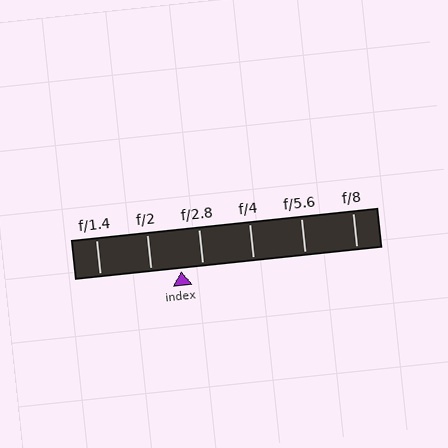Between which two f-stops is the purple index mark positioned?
The index mark is between f/2 and f/2.8.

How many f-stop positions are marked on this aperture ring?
There are 6 f-stop positions marked.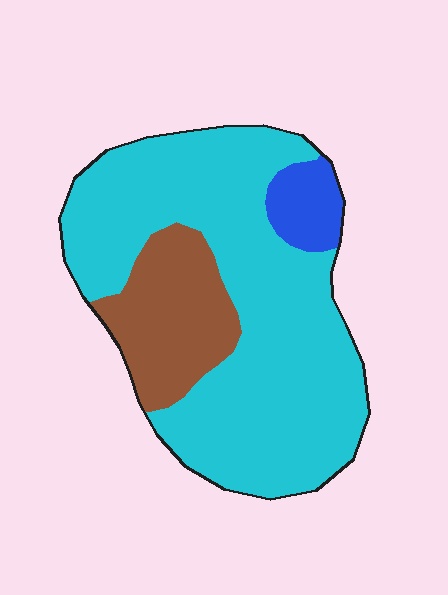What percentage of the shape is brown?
Brown covers roughly 20% of the shape.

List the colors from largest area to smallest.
From largest to smallest: cyan, brown, blue.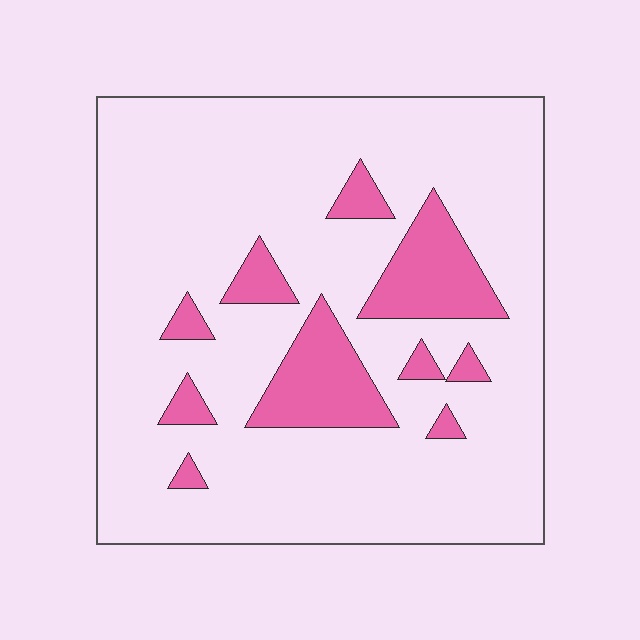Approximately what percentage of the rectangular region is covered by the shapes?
Approximately 15%.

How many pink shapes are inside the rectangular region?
10.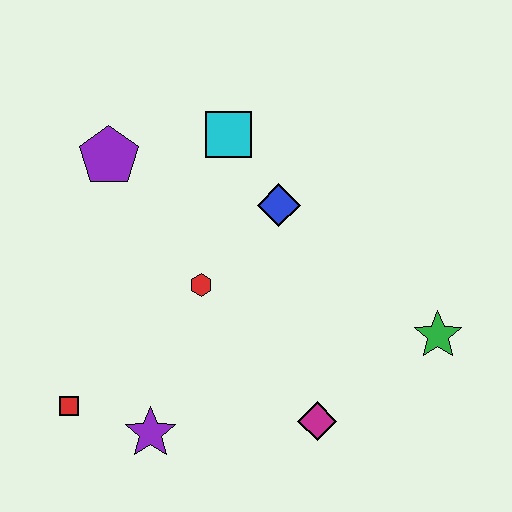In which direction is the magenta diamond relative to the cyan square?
The magenta diamond is below the cyan square.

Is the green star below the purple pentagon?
Yes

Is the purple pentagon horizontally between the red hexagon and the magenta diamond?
No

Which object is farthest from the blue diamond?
The red square is farthest from the blue diamond.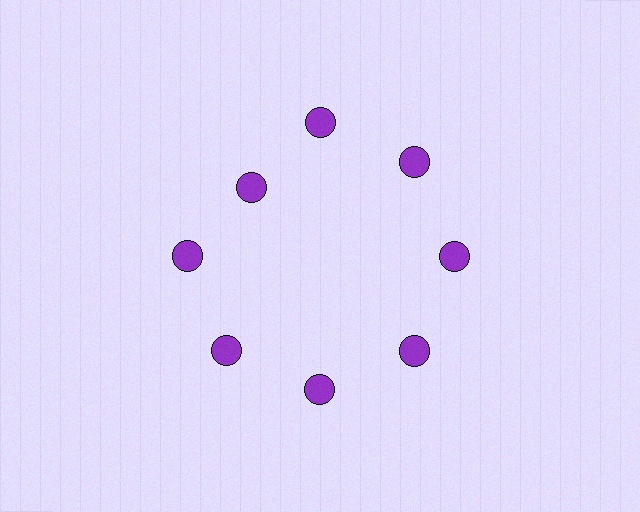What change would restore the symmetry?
The symmetry would be restored by moving it outward, back onto the ring so that all 8 circles sit at equal angles and equal distance from the center.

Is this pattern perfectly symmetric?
No. The 8 purple circles are arranged in a ring, but one element near the 10 o'clock position is pulled inward toward the center, breaking the 8-fold rotational symmetry.